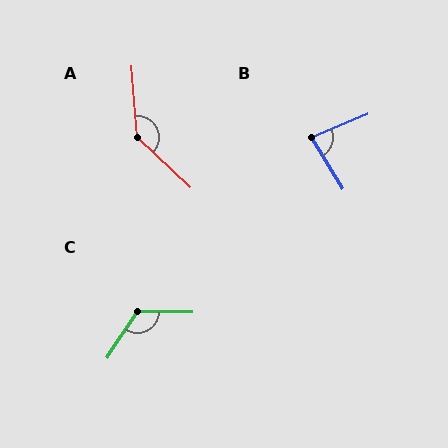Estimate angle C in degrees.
Approximately 123 degrees.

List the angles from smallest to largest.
B (81°), C (123°), A (138°).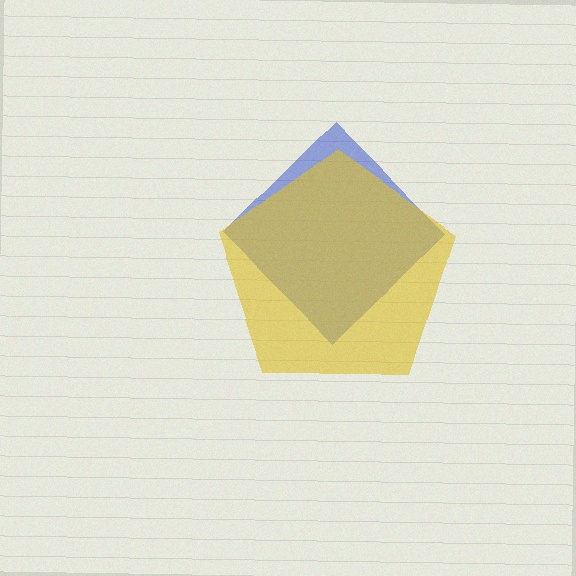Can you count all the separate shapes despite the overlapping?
Yes, there are 2 separate shapes.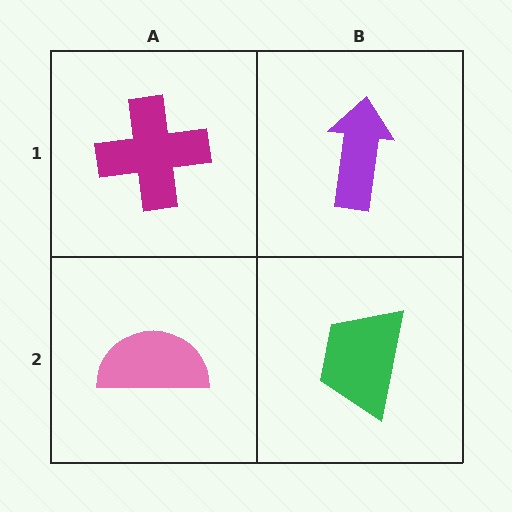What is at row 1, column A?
A magenta cross.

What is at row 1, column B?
A purple arrow.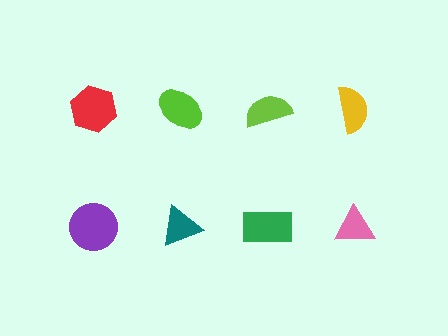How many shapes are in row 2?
4 shapes.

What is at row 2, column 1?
A purple circle.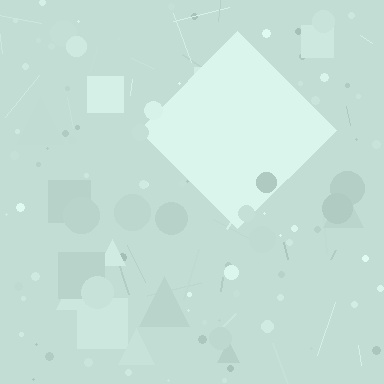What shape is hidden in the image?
A diamond is hidden in the image.